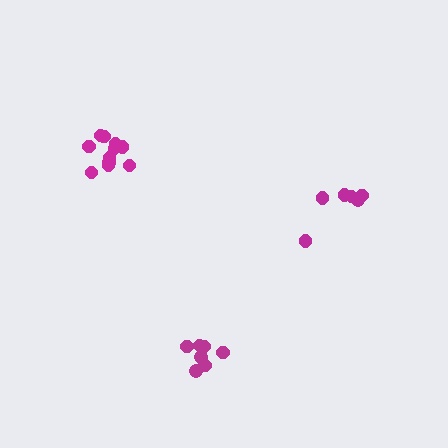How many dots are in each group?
Group 1: 7 dots, Group 2: 11 dots, Group 3: 6 dots (24 total).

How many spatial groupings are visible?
There are 3 spatial groupings.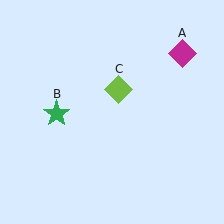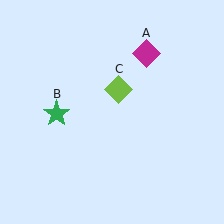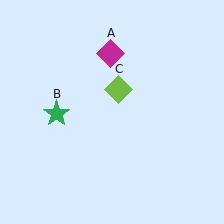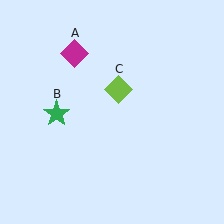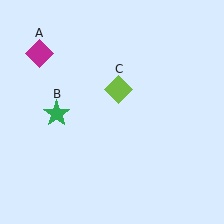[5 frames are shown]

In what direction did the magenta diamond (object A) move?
The magenta diamond (object A) moved left.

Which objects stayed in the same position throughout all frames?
Green star (object B) and lime diamond (object C) remained stationary.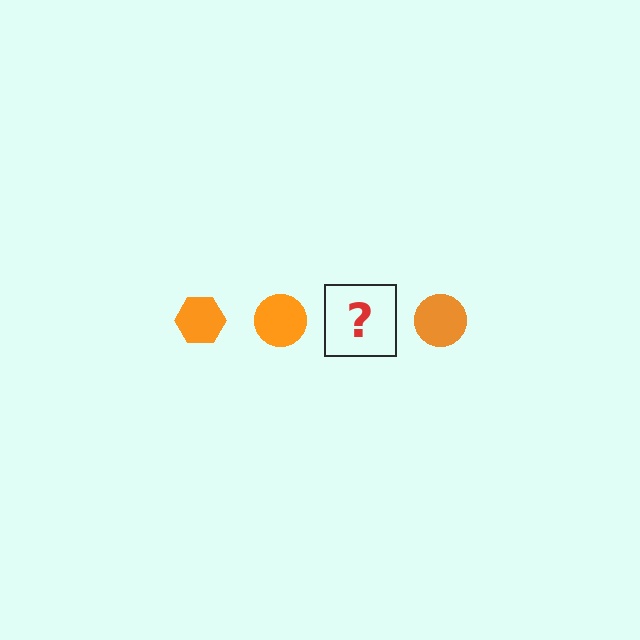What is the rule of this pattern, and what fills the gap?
The rule is that the pattern cycles through hexagon, circle shapes in orange. The gap should be filled with an orange hexagon.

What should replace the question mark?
The question mark should be replaced with an orange hexagon.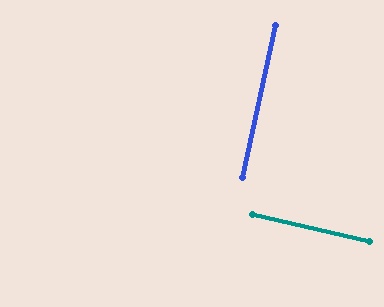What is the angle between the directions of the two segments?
Approximately 90 degrees.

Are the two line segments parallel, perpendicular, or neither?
Perpendicular — they meet at approximately 90°.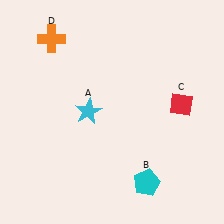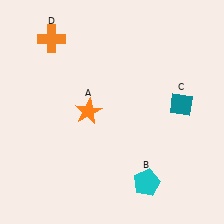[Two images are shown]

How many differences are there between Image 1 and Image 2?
There are 2 differences between the two images.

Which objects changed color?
A changed from cyan to orange. C changed from red to teal.